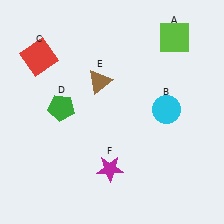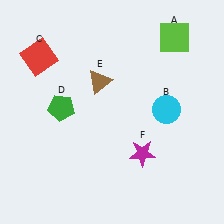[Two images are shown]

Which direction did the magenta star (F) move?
The magenta star (F) moved right.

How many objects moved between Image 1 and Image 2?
1 object moved between the two images.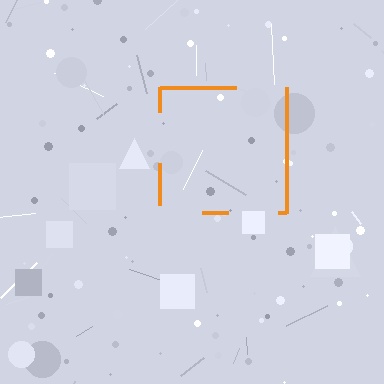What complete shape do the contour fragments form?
The contour fragments form a square.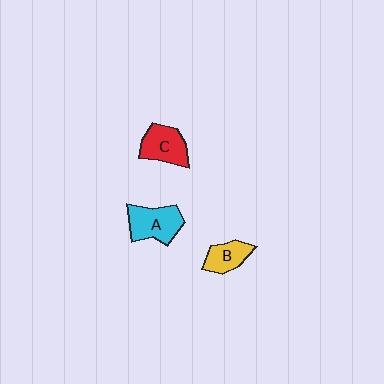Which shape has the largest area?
Shape A (cyan).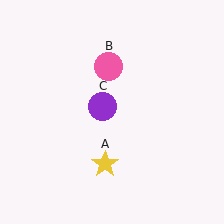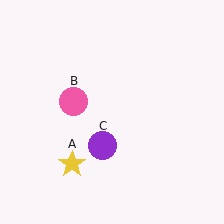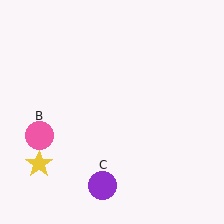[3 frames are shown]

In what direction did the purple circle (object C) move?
The purple circle (object C) moved down.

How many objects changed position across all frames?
3 objects changed position: yellow star (object A), pink circle (object B), purple circle (object C).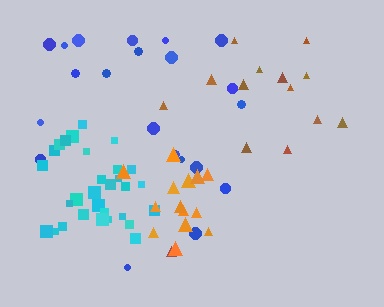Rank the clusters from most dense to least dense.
cyan, orange, blue, brown.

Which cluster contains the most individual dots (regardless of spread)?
Cyan (31).